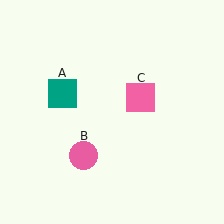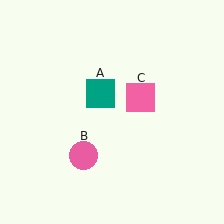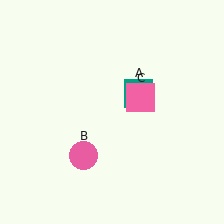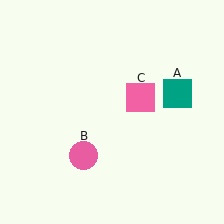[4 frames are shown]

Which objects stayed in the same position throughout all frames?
Pink circle (object B) and pink square (object C) remained stationary.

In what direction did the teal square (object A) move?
The teal square (object A) moved right.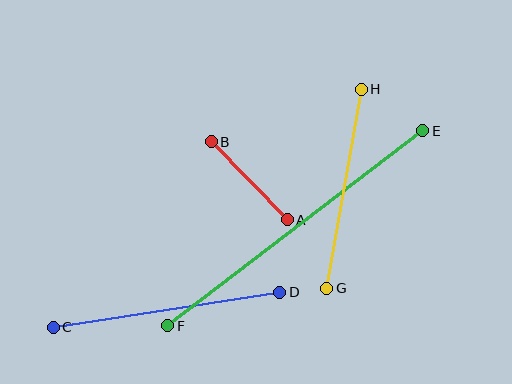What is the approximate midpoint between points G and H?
The midpoint is at approximately (344, 189) pixels.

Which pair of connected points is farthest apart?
Points E and F are farthest apart.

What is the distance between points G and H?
The distance is approximately 202 pixels.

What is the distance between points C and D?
The distance is approximately 229 pixels.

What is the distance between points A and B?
The distance is approximately 109 pixels.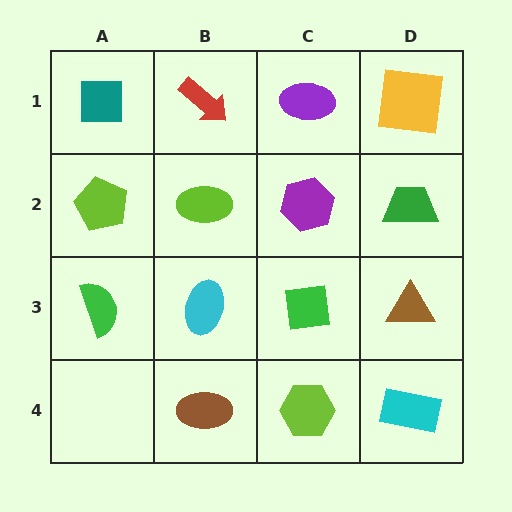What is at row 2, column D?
A green trapezoid.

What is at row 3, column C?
A green square.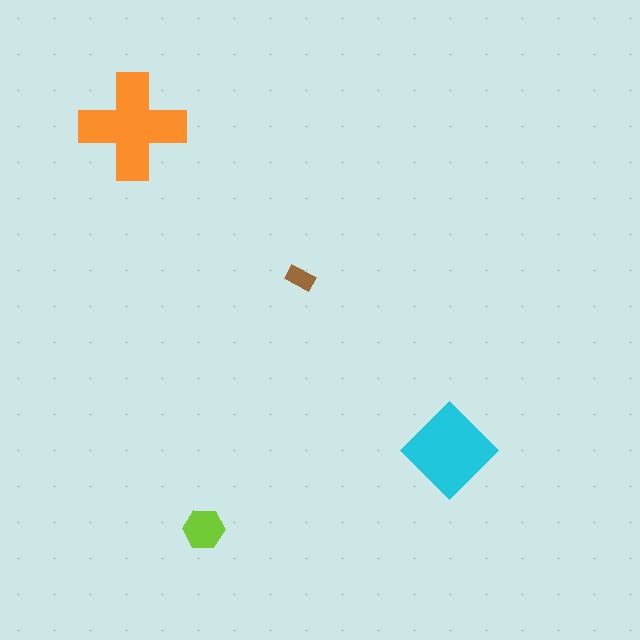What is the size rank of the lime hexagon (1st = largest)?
3rd.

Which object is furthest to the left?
The orange cross is leftmost.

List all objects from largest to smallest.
The orange cross, the cyan diamond, the lime hexagon, the brown rectangle.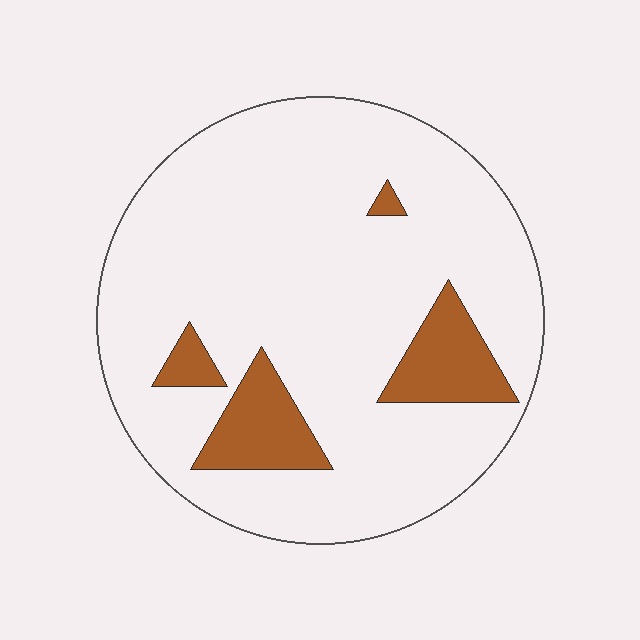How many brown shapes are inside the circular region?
4.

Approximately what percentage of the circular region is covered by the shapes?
Approximately 15%.